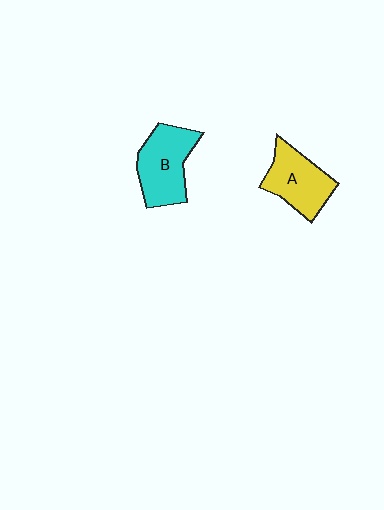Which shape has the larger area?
Shape B (cyan).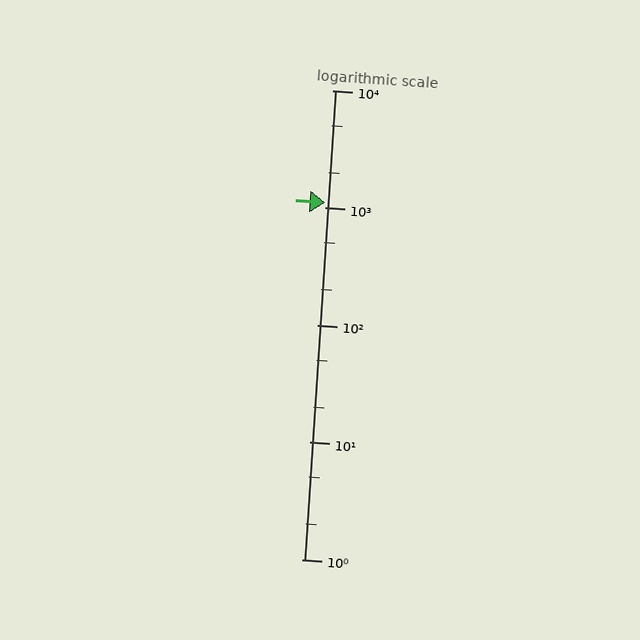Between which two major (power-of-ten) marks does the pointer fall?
The pointer is between 1000 and 10000.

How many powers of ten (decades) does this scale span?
The scale spans 4 decades, from 1 to 10000.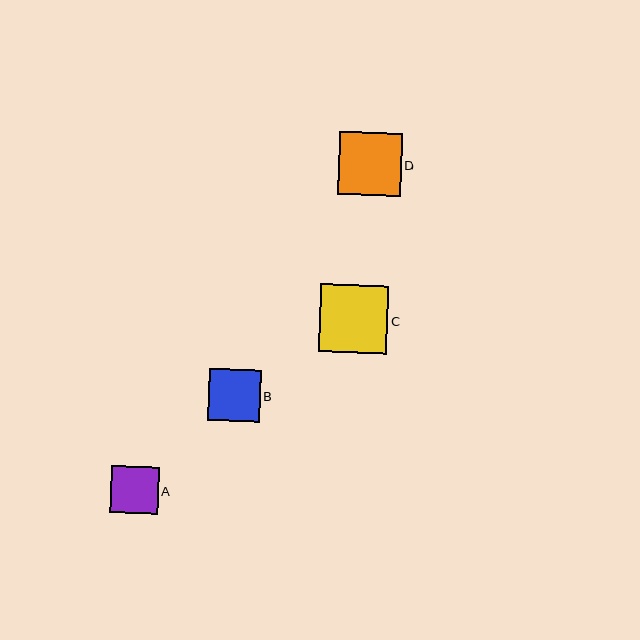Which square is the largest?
Square C is the largest with a size of approximately 68 pixels.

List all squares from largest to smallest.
From largest to smallest: C, D, B, A.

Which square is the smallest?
Square A is the smallest with a size of approximately 47 pixels.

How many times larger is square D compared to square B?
Square D is approximately 1.2 times the size of square B.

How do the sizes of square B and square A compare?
Square B and square A are approximately the same size.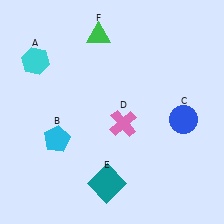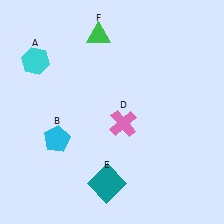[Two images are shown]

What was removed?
The blue circle (C) was removed in Image 2.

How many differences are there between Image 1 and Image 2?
There is 1 difference between the two images.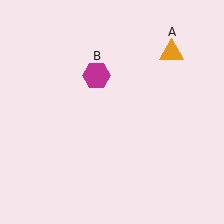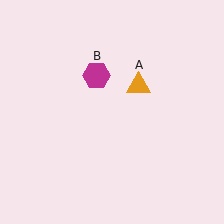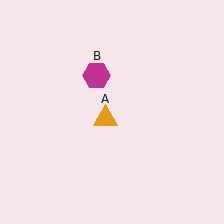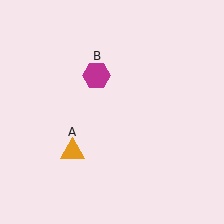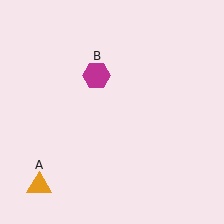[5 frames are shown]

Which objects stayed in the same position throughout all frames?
Magenta hexagon (object B) remained stationary.